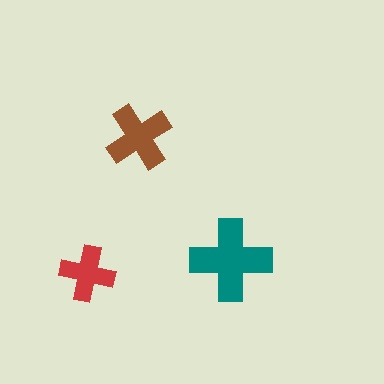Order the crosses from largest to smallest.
the teal one, the brown one, the red one.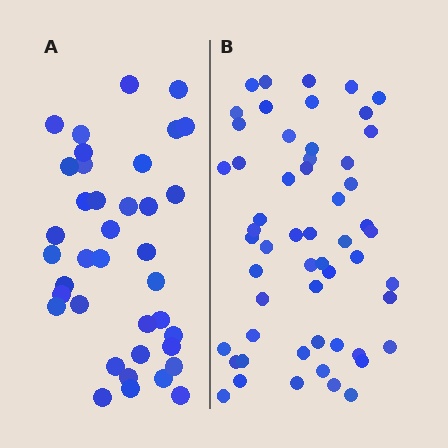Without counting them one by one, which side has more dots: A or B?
Region B (the right region) has more dots.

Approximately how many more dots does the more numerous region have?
Region B has approximately 15 more dots than region A.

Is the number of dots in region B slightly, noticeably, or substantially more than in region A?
Region B has noticeably more, but not dramatically so. The ratio is roughly 1.4 to 1.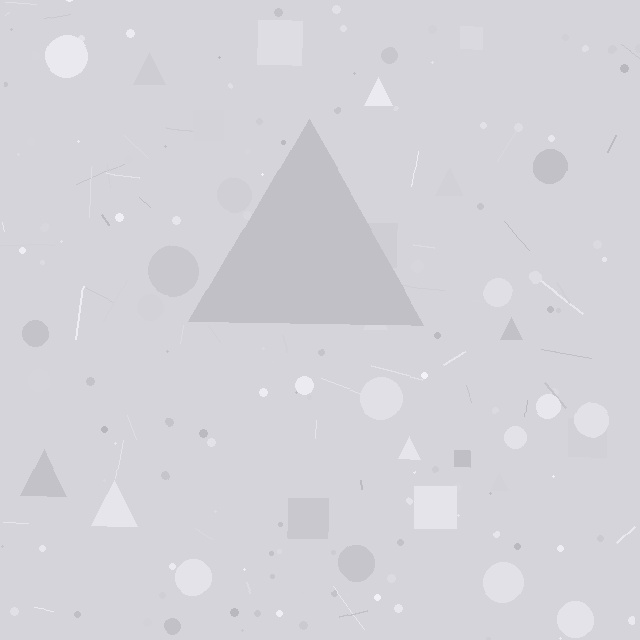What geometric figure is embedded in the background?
A triangle is embedded in the background.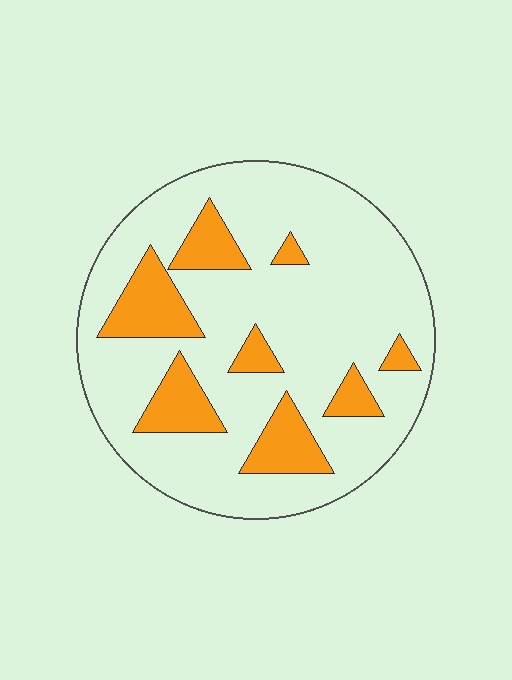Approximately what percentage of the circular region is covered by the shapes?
Approximately 20%.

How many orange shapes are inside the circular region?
8.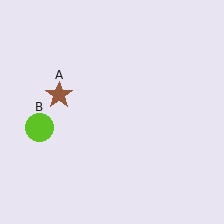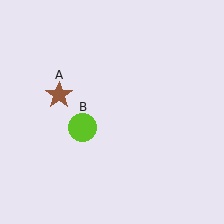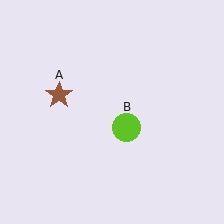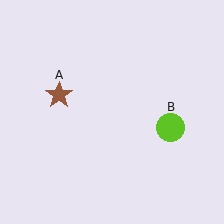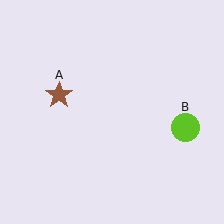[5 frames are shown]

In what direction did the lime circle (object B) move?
The lime circle (object B) moved right.